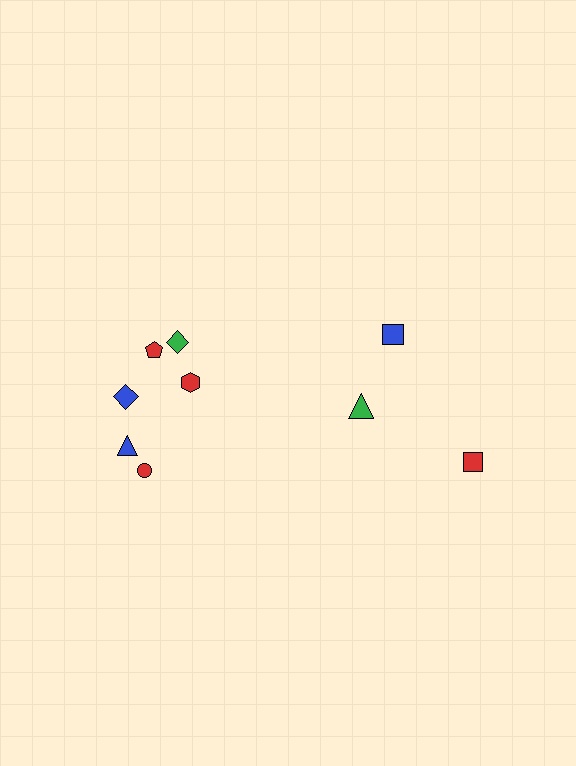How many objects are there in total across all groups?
There are 9 objects.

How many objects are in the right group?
There are 3 objects.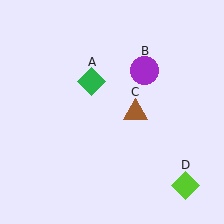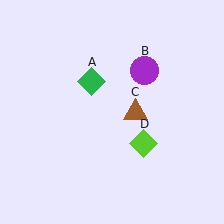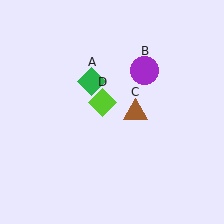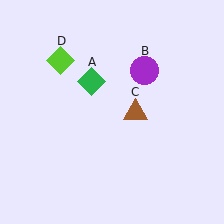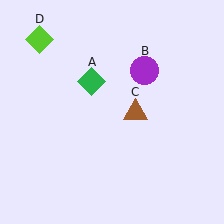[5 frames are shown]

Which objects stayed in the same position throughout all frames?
Green diamond (object A) and purple circle (object B) and brown triangle (object C) remained stationary.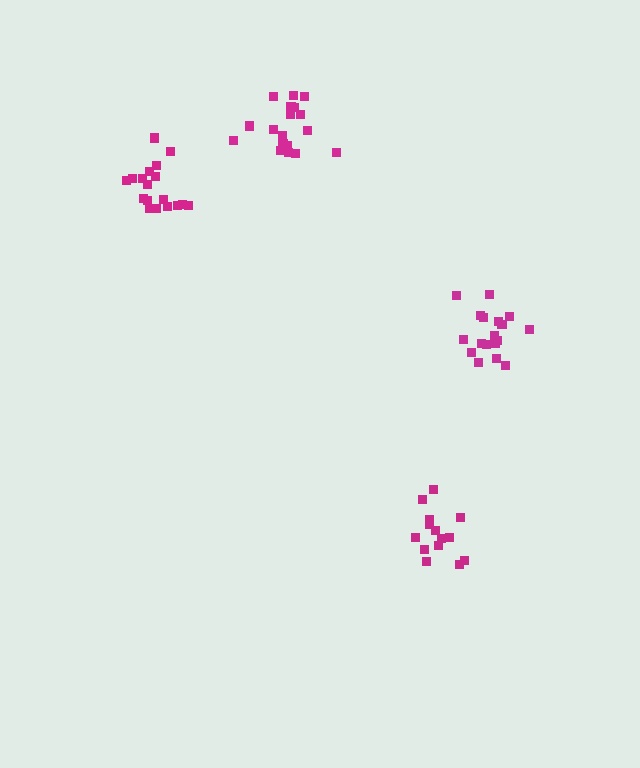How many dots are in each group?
Group 1: 14 dots, Group 2: 18 dots, Group 3: 18 dots, Group 4: 18 dots (68 total).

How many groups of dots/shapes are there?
There are 4 groups.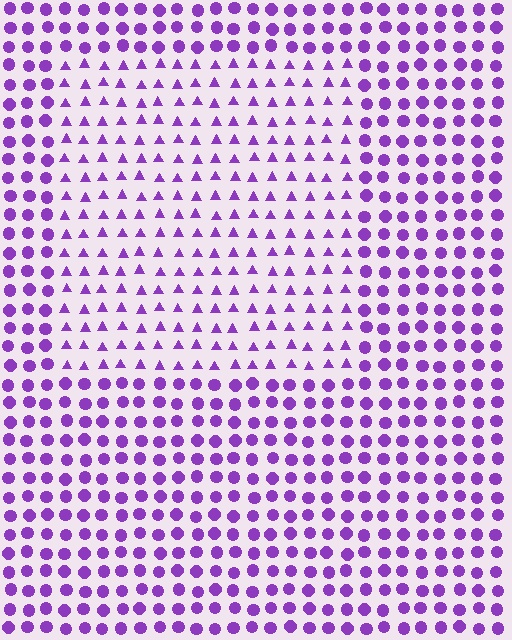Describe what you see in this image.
The image is filled with small purple elements arranged in a uniform grid. A rectangle-shaped region contains triangles, while the surrounding area contains circles. The boundary is defined purely by the change in element shape.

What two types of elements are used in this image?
The image uses triangles inside the rectangle region and circles outside it.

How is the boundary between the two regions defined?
The boundary is defined by a change in element shape: triangles inside vs. circles outside. All elements share the same color and spacing.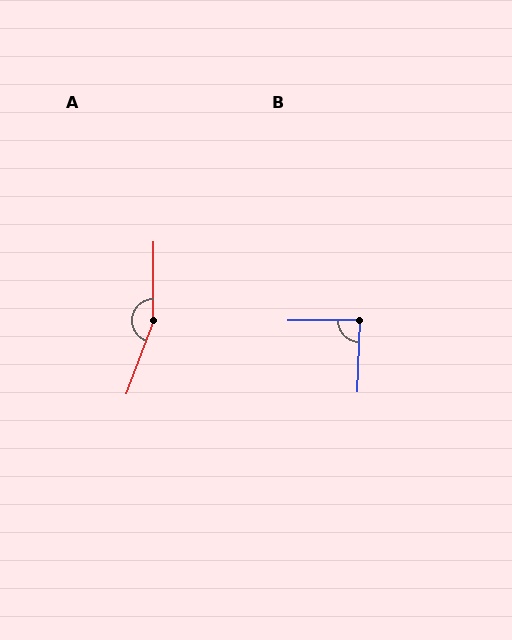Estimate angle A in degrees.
Approximately 159 degrees.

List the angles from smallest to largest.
B (87°), A (159°).